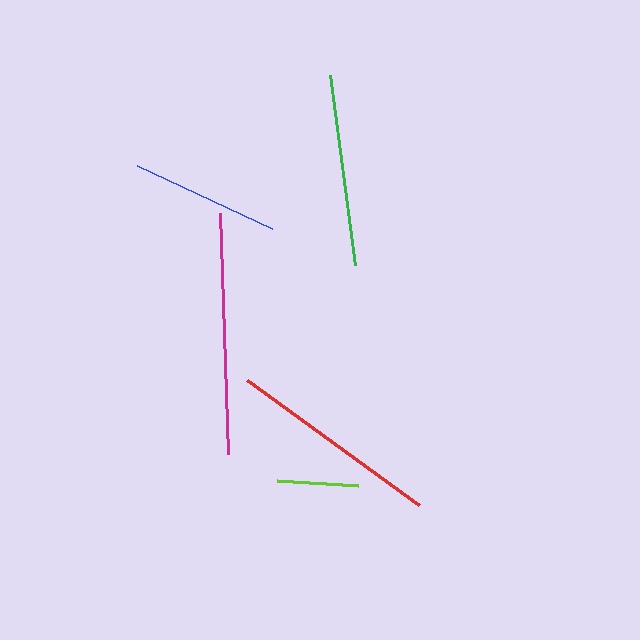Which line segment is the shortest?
The lime line is the shortest at approximately 81 pixels.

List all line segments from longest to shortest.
From longest to shortest: magenta, red, green, blue, lime.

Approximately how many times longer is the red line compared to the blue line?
The red line is approximately 1.4 times the length of the blue line.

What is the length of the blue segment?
The blue segment is approximately 149 pixels long.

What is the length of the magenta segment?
The magenta segment is approximately 241 pixels long.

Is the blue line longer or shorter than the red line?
The red line is longer than the blue line.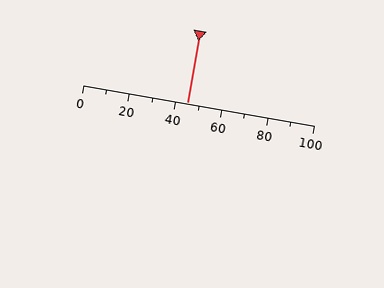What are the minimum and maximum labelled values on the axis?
The axis runs from 0 to 100.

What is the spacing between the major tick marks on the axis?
The major ticks are spaced 20 apart.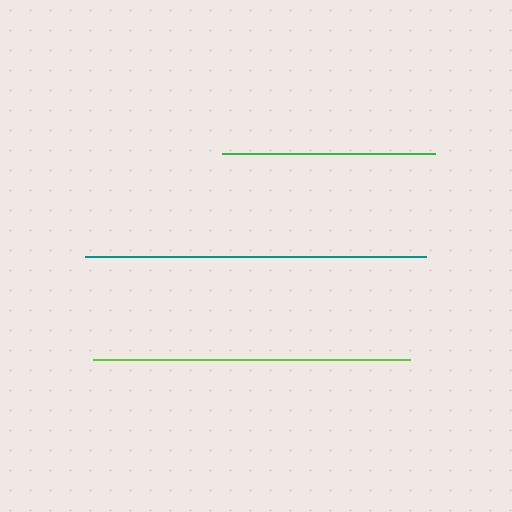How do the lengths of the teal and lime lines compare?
The teal and lime lines are approximately the same length.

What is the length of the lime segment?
The lime segment is approximately 317 pixels long.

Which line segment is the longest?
The teal line is the longest at approximately 341 pixels.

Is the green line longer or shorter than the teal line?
The teal line is longer than the green line.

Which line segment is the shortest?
The green line is the shortest at approximately 213 pixels.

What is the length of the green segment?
The green segment is approximately 213 pixels long.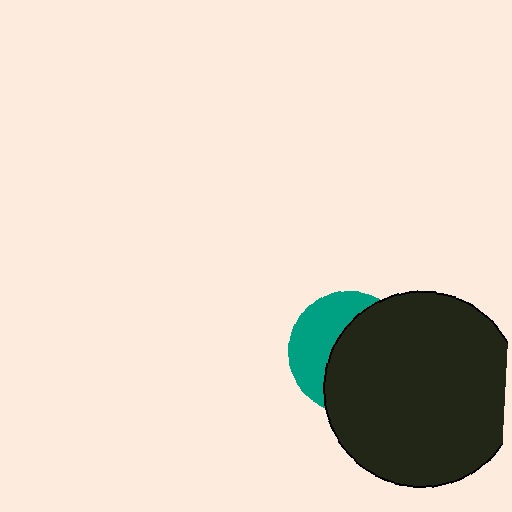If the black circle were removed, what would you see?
You would see the complete teal circle.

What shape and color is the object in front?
The object in front is a black circle.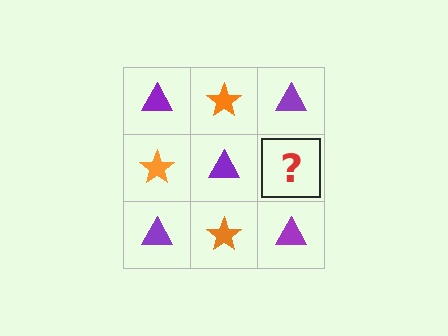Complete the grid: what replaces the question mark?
The question mark should be replaced with an orange star.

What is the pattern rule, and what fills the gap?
The rule is that it alternates purple triangle and orange star in a checkerboard pattern. The gap should be filled with an orange star.